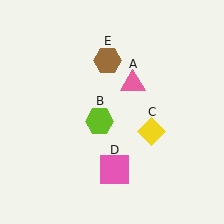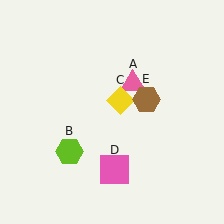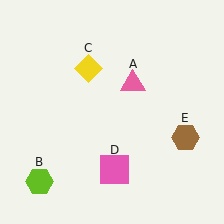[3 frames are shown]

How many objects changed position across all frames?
3 objects changed position: lime hexagon (object B), yellow diamond (object C), brown hexagon (object E).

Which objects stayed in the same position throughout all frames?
Pink triangle (object A) and pink square (object D) remained stationary.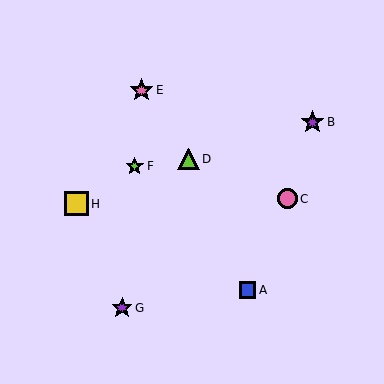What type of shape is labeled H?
Shape H is a yellow square.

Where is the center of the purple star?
The center of the purple star is at (313, 122).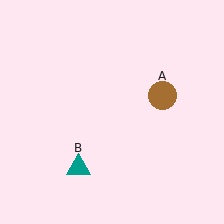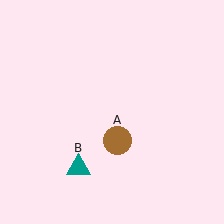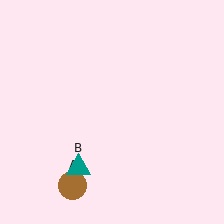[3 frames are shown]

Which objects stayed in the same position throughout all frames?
Teal triangle (object B) remained stationary.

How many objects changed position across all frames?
1 object changed position: brown circle (object A).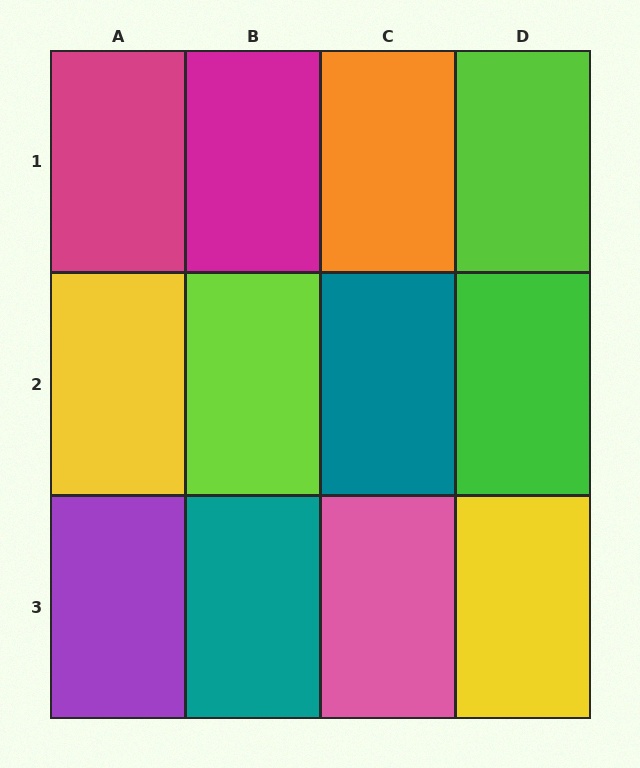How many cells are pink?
1 cell is pink.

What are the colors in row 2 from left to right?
Yellow, lime, teal, green.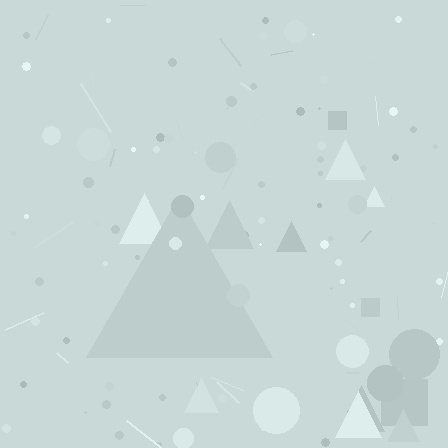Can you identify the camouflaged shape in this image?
The camouflaged shape is a triangle.